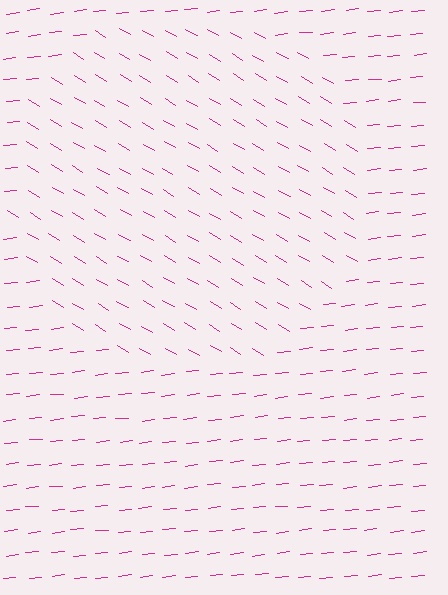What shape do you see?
I see a circle.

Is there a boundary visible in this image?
Yes, there is a texture boundary formed by a change in line orientation.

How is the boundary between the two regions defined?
The boundary is defined purely by a change in line orientation (approximately 37 degrees difference). All lines are the same color and thickness.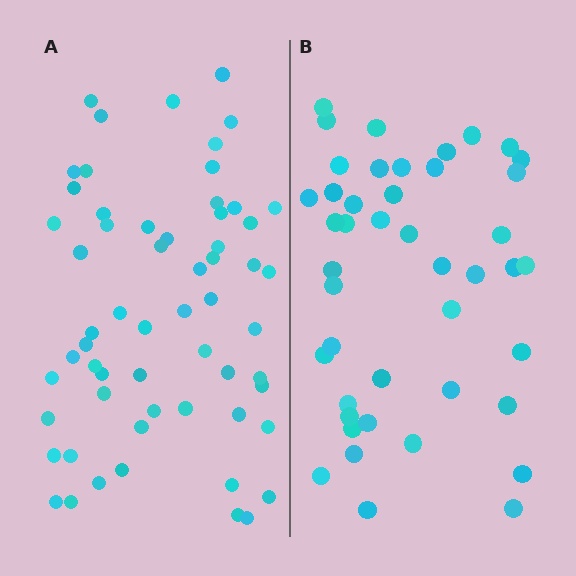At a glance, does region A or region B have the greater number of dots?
Region A (the left region) has more dots.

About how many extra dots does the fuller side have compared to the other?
Region A has approximately 15 more dots than region B.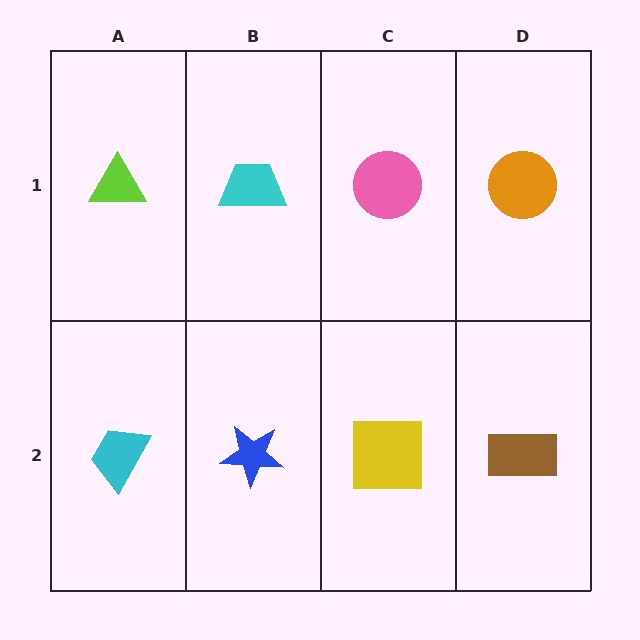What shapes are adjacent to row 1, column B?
A blue star (row 2, column B), a lime triangle (row 1, column A), a pink circle (row 1, column C).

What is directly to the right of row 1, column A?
A cyan trapezoid.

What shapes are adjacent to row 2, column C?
A pink circle (row 1, column C), a blue star (row 2, column B), a brown rectangle (row 2, column D).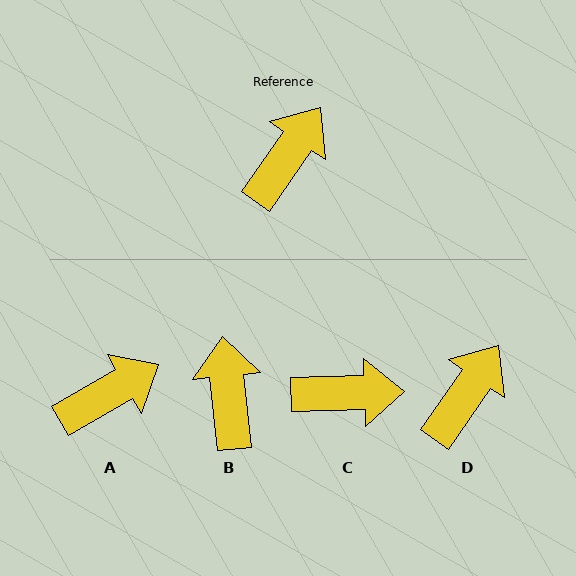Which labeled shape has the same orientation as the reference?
D.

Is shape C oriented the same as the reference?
No, it is off by about 54 degrees.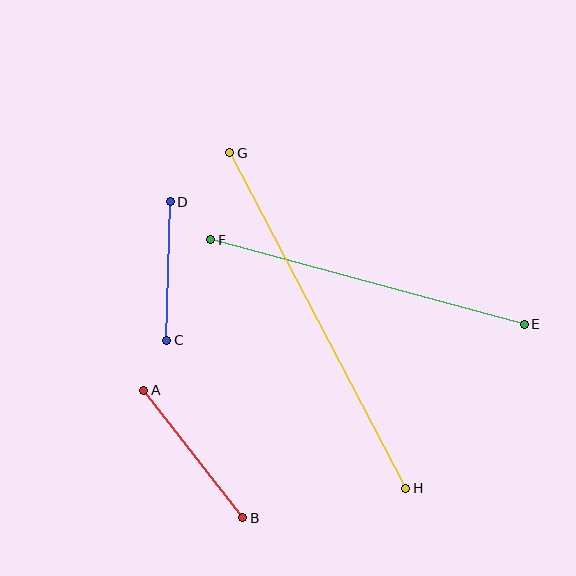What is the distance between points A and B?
The distance is approximately 161 pixels.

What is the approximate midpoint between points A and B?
The midpoint is at approximately (193, 454) pixels.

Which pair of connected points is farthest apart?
Points G and H are farthest apart.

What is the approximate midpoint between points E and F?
The midpoint is at approximately (367, 282) pixels.